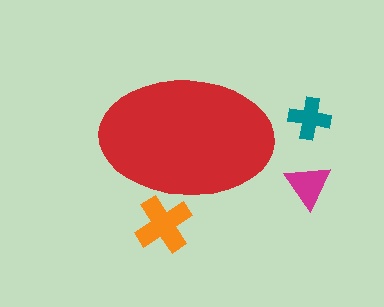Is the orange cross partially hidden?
Yes, the orange cross is partially hidden behind the red ellipse.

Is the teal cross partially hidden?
No, the teal cross is fully visible.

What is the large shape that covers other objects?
A red ellipse.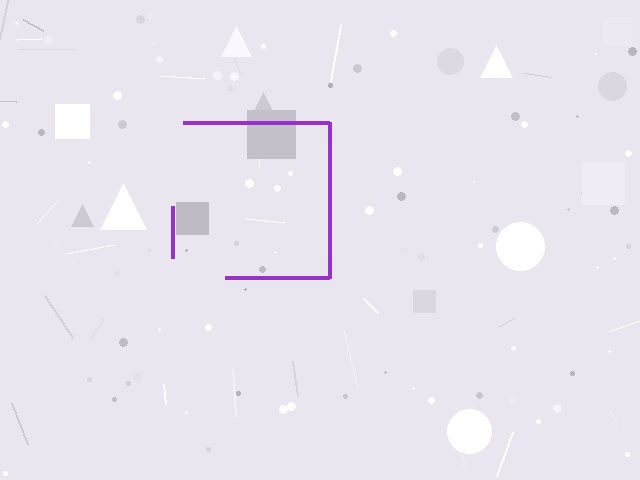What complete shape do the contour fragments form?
The contour fragments form a square.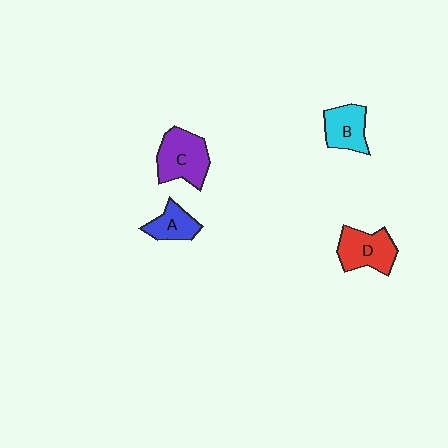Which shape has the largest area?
Shape C (purple).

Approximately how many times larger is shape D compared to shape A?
Approximately 1.5 times.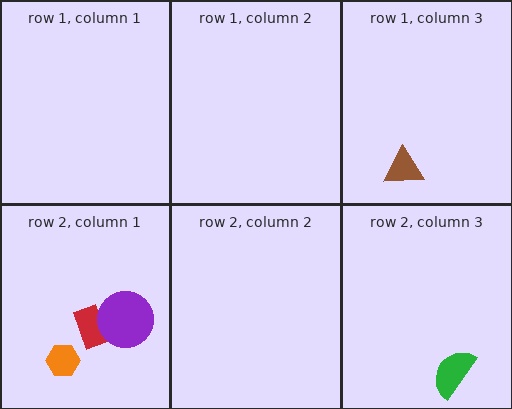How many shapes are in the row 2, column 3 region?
1.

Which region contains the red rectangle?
The row 2, column 1 region.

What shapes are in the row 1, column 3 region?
The brown triangle.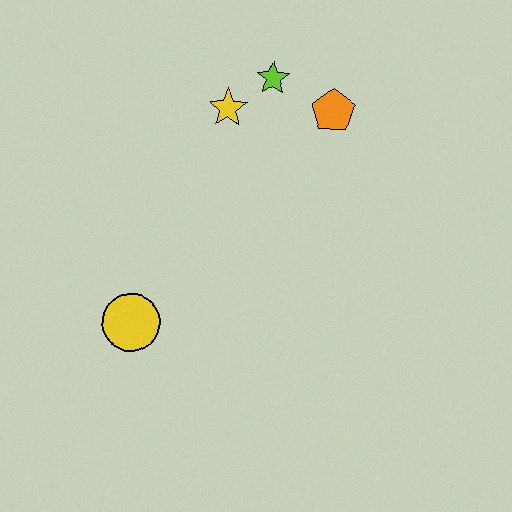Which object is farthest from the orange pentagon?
The yellow circle is farthest from the orange pentagon.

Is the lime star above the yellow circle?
Yes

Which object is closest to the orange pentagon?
The lime star is closest to the orange pentagon.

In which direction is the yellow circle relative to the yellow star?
The yellow circle is below the yellow star.